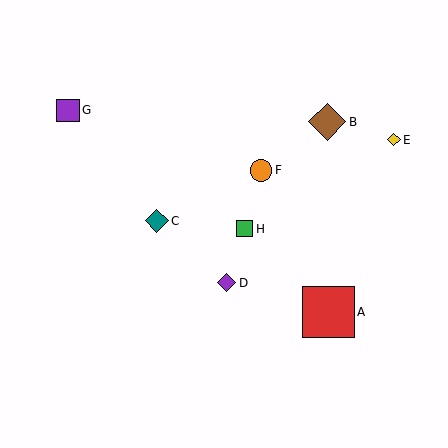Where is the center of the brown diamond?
The center of the brown diamond is at (327, 122).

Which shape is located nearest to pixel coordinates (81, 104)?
The purple square (labeled G) at (68, 110) is nearest to that location.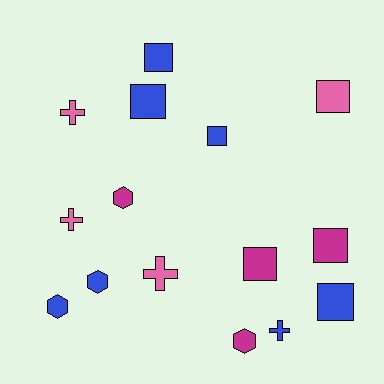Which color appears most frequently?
Blue, with 7 objects.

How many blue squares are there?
There are 4 blue squares.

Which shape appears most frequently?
Square, with 7 objects.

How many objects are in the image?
There are 15 objects.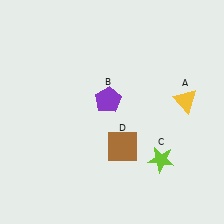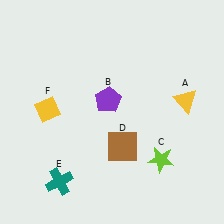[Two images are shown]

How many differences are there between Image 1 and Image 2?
There are 2 differences between the two images.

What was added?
A teal cross (E), a yellow diamond (F) were added in Image 2.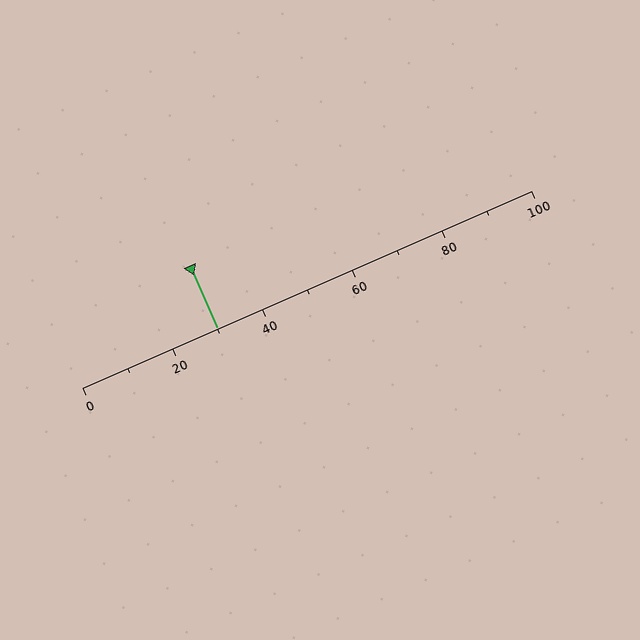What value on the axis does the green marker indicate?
The marker indicates approximately 30.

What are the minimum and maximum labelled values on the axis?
The axis runs from 0 to 100.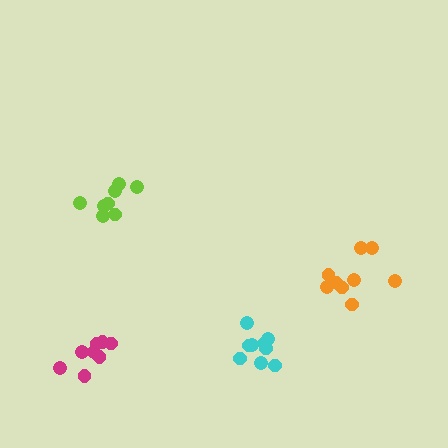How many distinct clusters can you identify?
There are 4 distinct clusters.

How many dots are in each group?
Group 1: 8 dots, Group 2: 8 dots, Group 3: 9 dots, Group 4: 9 dots (34 total).